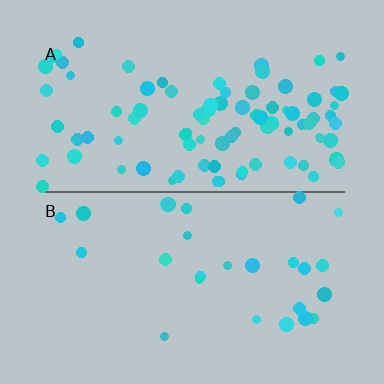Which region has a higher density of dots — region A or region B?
A (the top).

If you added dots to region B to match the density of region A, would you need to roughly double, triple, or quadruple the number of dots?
Approximately triple.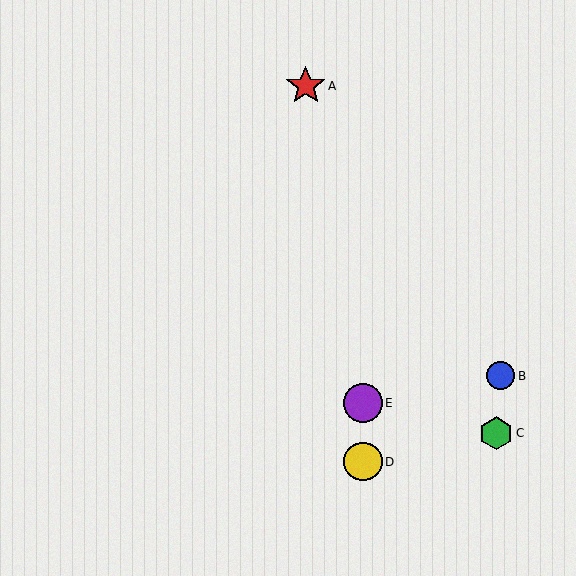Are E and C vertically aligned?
No, E is at x≈363 and C is at x≈496.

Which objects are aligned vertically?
Objects D, E are aligned vertically.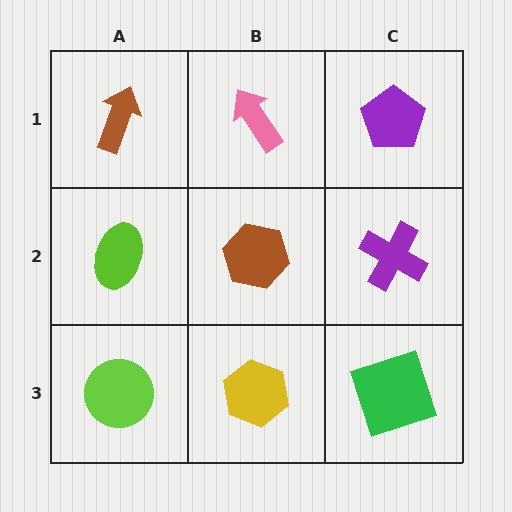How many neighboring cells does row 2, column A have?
3.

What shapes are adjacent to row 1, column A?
A lime ellipse (row 2, column A), a pink arrow (row 1, column B).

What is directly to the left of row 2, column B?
A lime ellipse.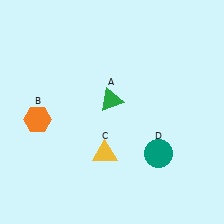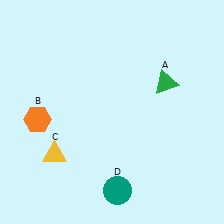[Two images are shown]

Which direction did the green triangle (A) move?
The green triangle (A) moved right.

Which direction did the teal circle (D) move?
The teal circle (D) moved left.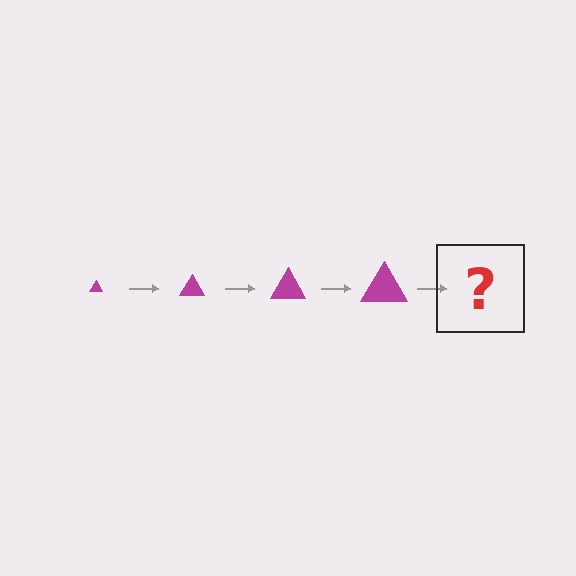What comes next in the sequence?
The next element should be a magenta triangle, larger than the previous one.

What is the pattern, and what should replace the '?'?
The pattern is that the triangle gets progressively larger each step. The '?' should be a magenta triangle, larger than the previous one.